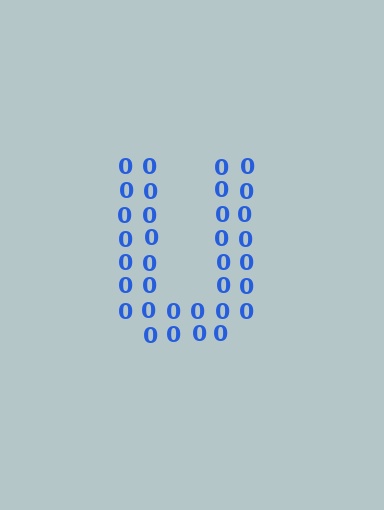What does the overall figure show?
The overall figure shows the letter U.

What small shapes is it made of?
It is made of small digit 0's.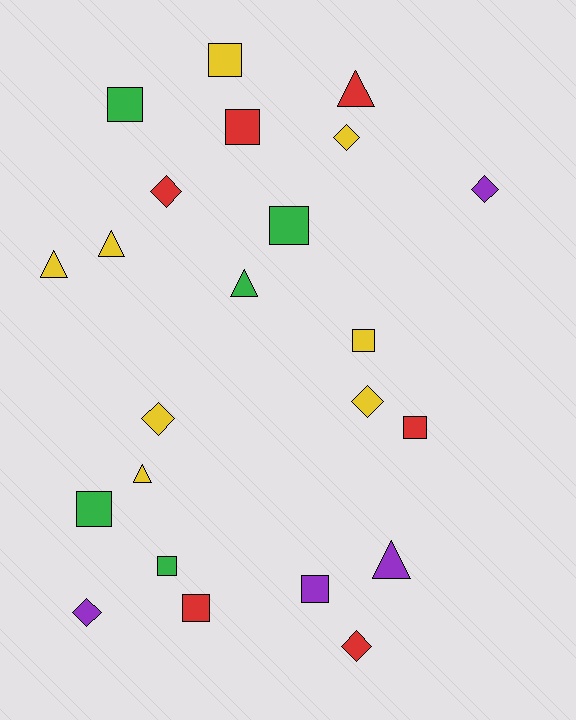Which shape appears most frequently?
Square, with 10 objects.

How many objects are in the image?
There are 23 objects.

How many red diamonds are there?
There are 2 red diamonds.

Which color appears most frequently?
Yellow, with 8 objects.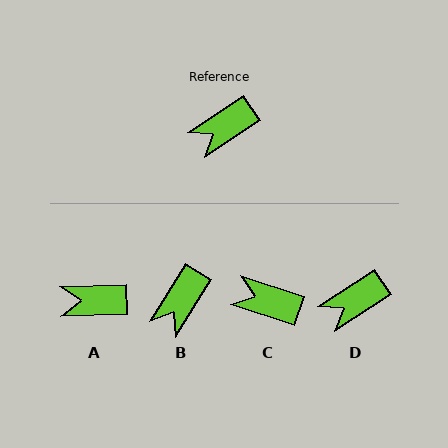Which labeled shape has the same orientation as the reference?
D.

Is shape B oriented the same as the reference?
No, it is off by about 24 degrees.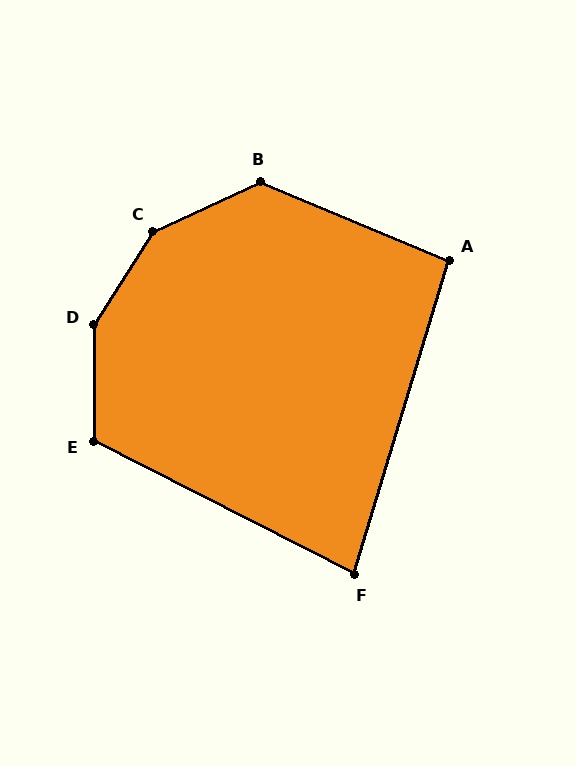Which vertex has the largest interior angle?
D, at approximately 147 degrees.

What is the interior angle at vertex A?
Approximately 96 degrees (obtuse).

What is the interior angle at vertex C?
Approximately 147 degrees (obtuse).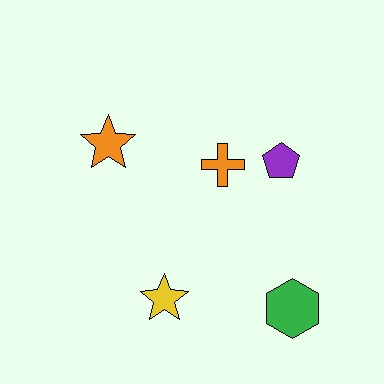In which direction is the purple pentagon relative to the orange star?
The purple pentagon is to the right of the orange star.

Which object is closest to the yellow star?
The green hexagon is closest to the yellow star.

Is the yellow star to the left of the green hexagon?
Yes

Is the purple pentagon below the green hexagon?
No